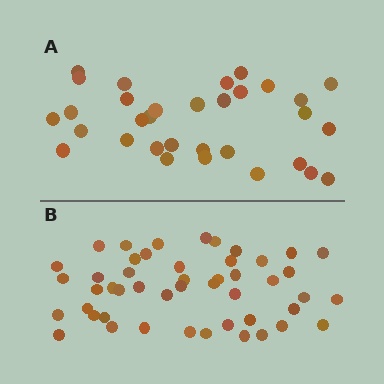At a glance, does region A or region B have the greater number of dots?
Region B (the bottom region) has more dots.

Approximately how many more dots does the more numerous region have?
Region B has approximately 15 more dots than region A.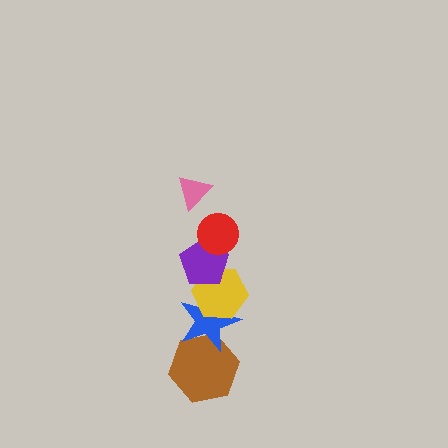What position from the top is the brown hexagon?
The brown hexagon is 6th from the top.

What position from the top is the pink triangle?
The pink triangle is 1st from the top.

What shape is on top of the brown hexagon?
The blue star is on top of the brown hexagon.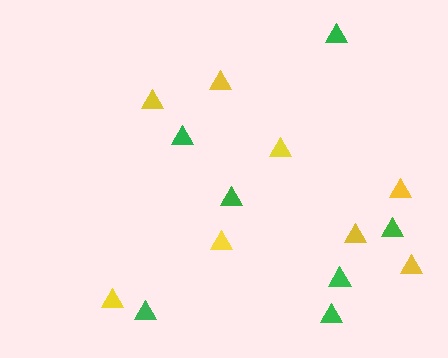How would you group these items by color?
There are 2 groups: one group of green triangles (7) and one group of yellow triangles (8).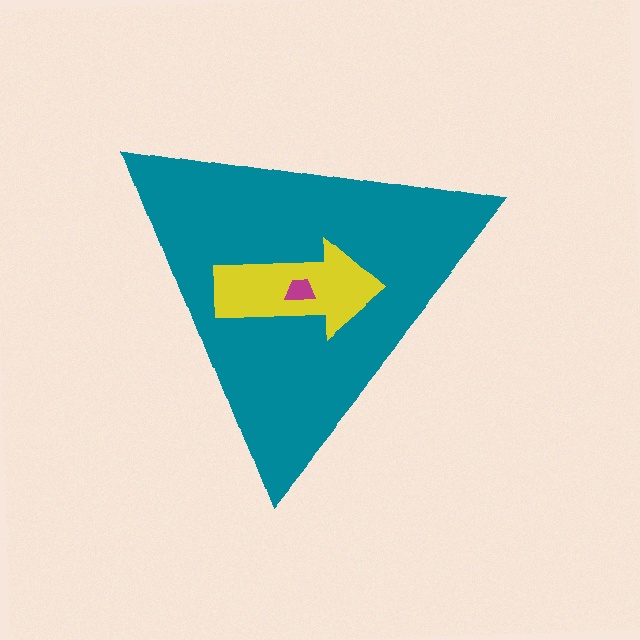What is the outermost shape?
The teal triangle.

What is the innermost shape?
The magenta trapezoid.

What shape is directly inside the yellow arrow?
The magenta trapezoid.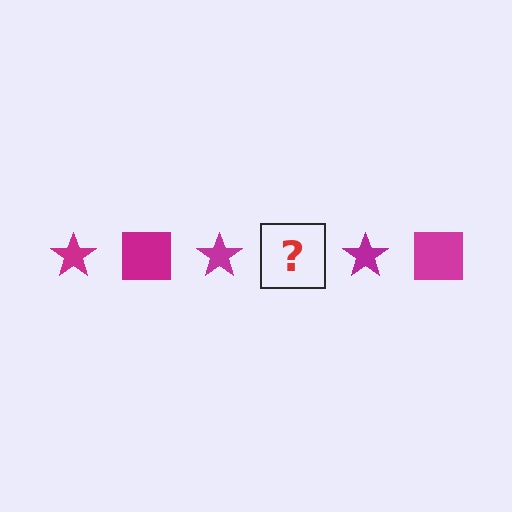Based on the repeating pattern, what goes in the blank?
The blank should be a magenta square.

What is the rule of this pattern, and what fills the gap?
The rule is that the pattern cycles through star, square shapes in magenta. The gap should be filled with a magenta square.